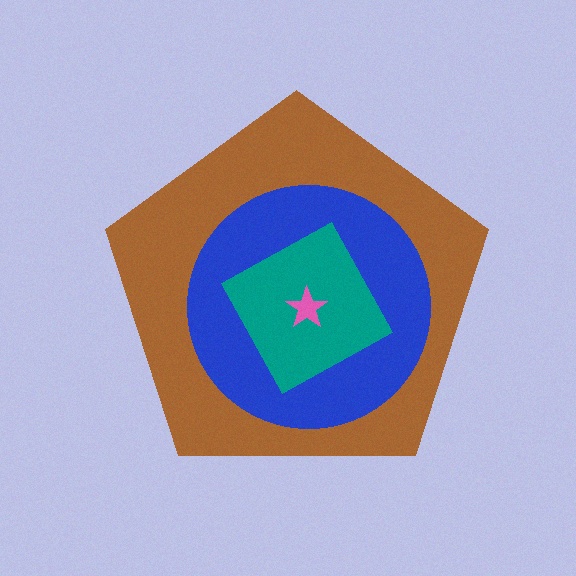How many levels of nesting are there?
4.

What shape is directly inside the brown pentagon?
The blue circle.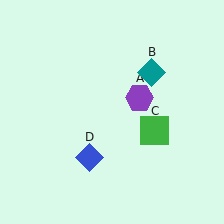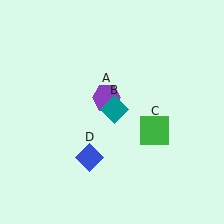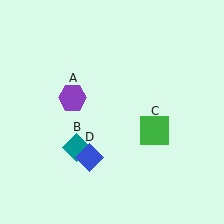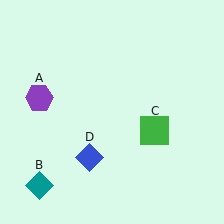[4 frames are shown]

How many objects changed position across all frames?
2 objects changed position: purple hexagon (object A), teal diamond (object B).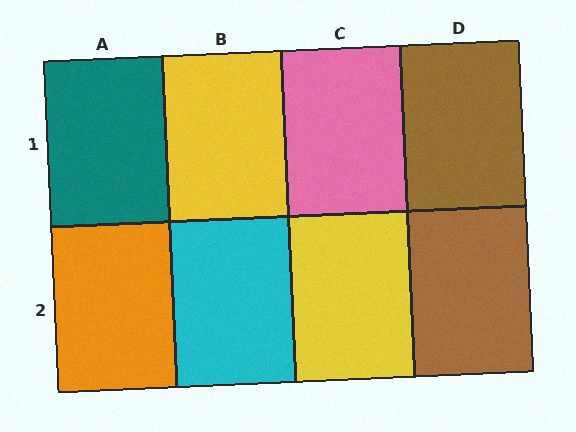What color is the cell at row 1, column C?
Pink.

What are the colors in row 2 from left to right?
Orange, cyan, yellow, brown.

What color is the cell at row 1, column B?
Yellow.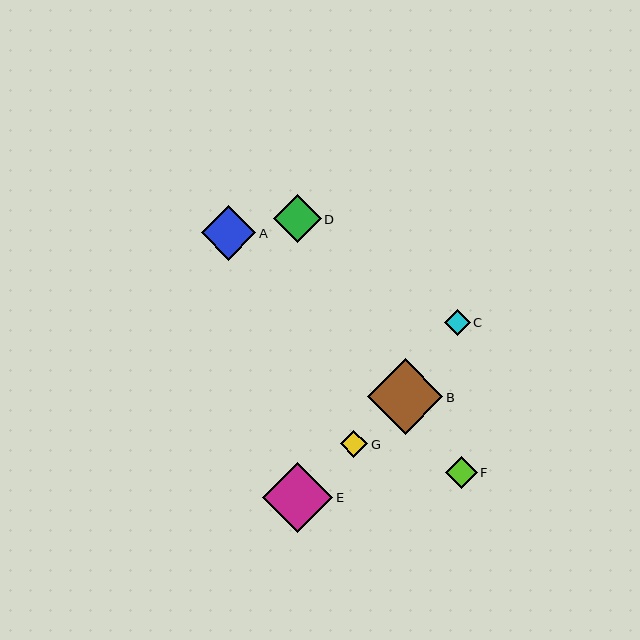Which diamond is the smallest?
Diamond C is the smallest with a size of approximately 26 pixels.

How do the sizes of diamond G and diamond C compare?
Diamond G and diamond C are approximately the same size.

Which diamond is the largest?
Diamond B is the largest with a size of approximately 75 pixels.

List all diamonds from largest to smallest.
From largest to smallest: B, E, A, D, F, G, C.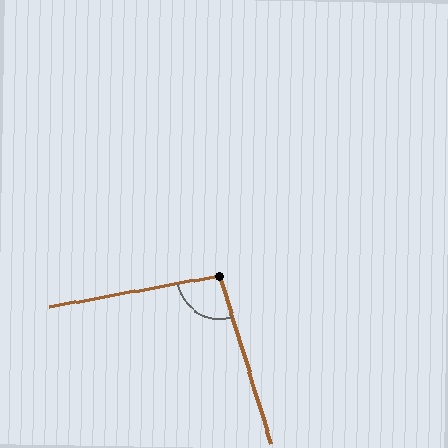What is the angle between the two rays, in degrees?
Approximately 97 degrees.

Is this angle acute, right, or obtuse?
It is obtuse.